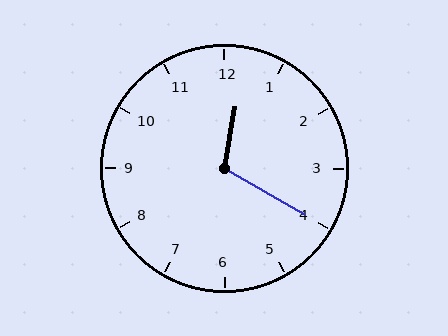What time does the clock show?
12:20.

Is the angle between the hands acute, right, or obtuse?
It is obtuse.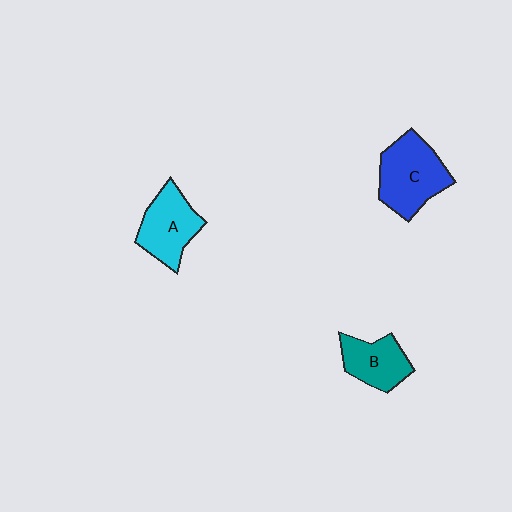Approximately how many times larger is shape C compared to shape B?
Approximately 1.5 times.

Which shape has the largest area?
Shape C (blue).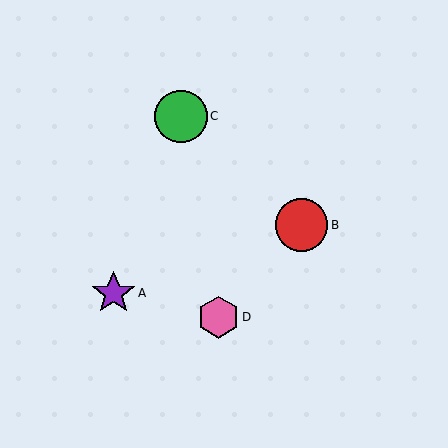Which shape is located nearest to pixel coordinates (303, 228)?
The red circle (labeled B) at (301, 225) is nearest to that location.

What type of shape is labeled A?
Shape A is a purple star.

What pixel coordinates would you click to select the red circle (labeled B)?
Click at (301, 225) to select the red circle B.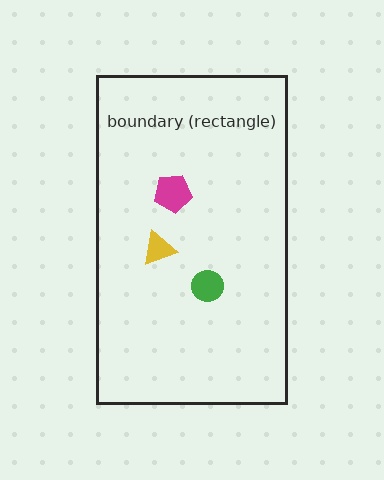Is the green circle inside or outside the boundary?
Inside.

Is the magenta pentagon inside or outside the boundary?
Inside.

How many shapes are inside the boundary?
3 inside, 0 outside.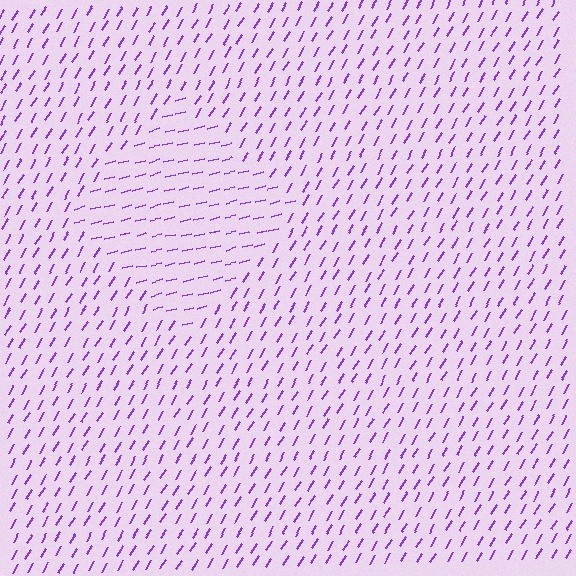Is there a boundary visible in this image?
Yes, there is a texture boundary formed by a change in line orientation.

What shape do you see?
I see a diamond.